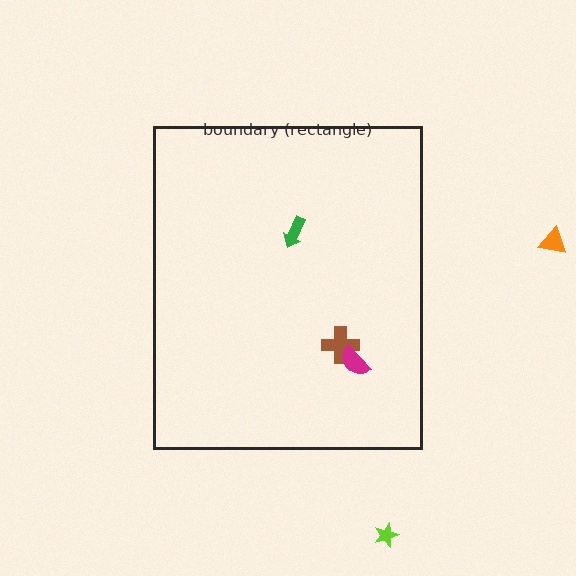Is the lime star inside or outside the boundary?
Outside.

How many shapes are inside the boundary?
3 inside, 2 outside.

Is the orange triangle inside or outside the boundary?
Outside.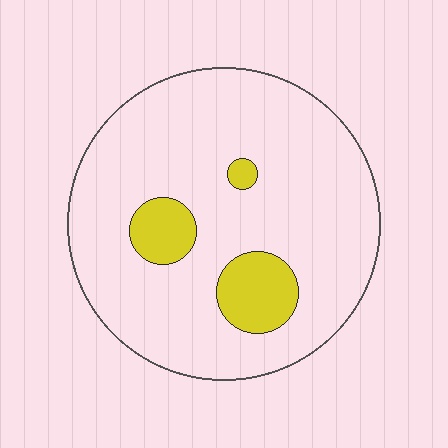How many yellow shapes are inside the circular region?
3.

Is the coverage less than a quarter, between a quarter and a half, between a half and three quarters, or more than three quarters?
Less than a quarter.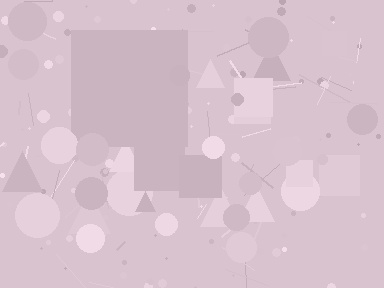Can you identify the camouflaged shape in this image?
The camouflaged shape is a square.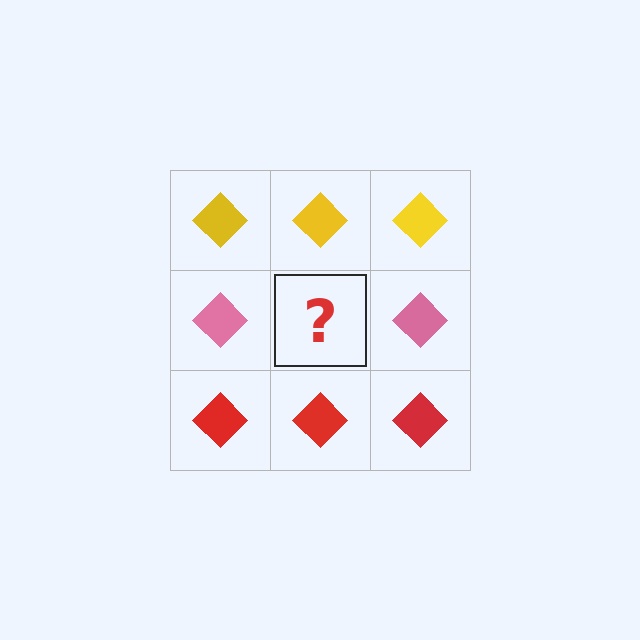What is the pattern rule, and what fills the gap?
The rule is that each row has a consistent color. The gap should be filled with a pink diamond.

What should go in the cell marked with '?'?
The missing cell should contain a pink diamond.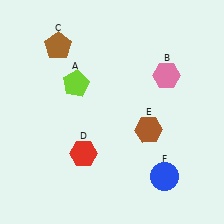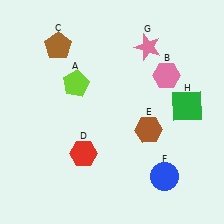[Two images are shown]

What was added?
A pink star (G), a green square (H) were added in Image 2.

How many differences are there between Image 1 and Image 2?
There are 2 differences between the two images.